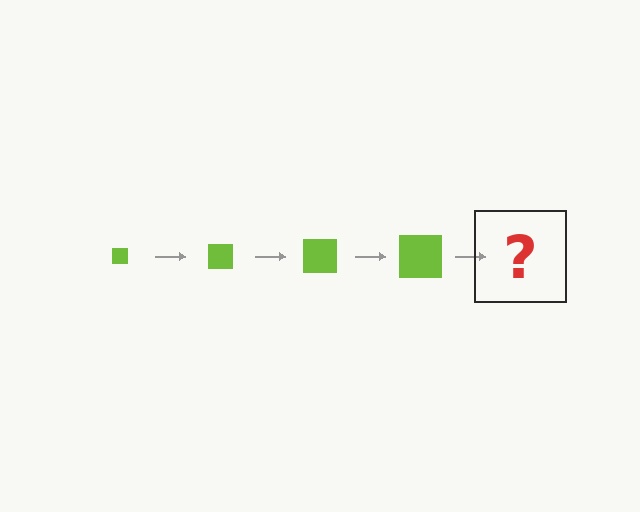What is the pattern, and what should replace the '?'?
The pattern is that the square gets progressively larger each step. The '?' should be a lime square, larger than the previous one.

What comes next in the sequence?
The next element should be a lime square, larger than the previous one.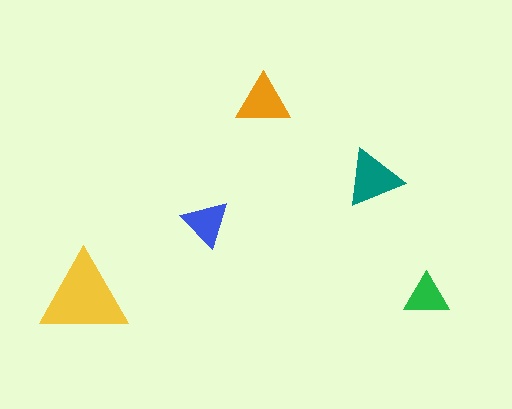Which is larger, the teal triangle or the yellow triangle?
The yellow one.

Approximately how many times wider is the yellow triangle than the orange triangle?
About 1.5 times wider.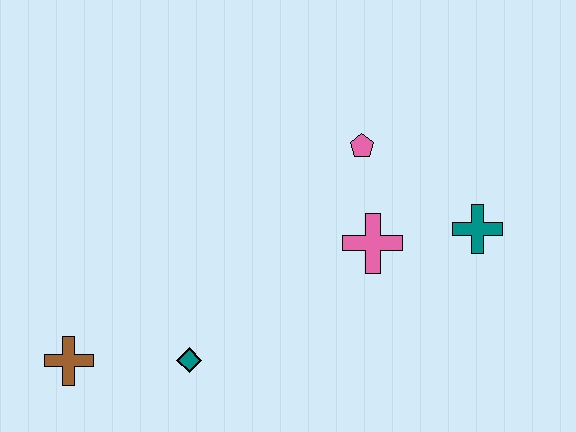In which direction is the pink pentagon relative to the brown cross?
The pink pentagon is to the right of the brown cross.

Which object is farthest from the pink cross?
The brown cross is farthest from the pink cross.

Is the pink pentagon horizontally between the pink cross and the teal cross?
No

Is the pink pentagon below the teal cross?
No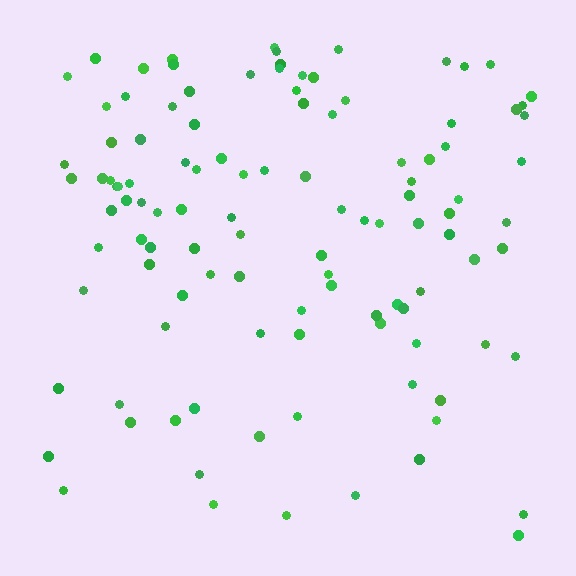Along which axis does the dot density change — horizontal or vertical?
Vertical.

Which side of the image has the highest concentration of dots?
The top.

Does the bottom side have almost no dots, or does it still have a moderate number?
Still a moderate number, just noticeably fewer than the top.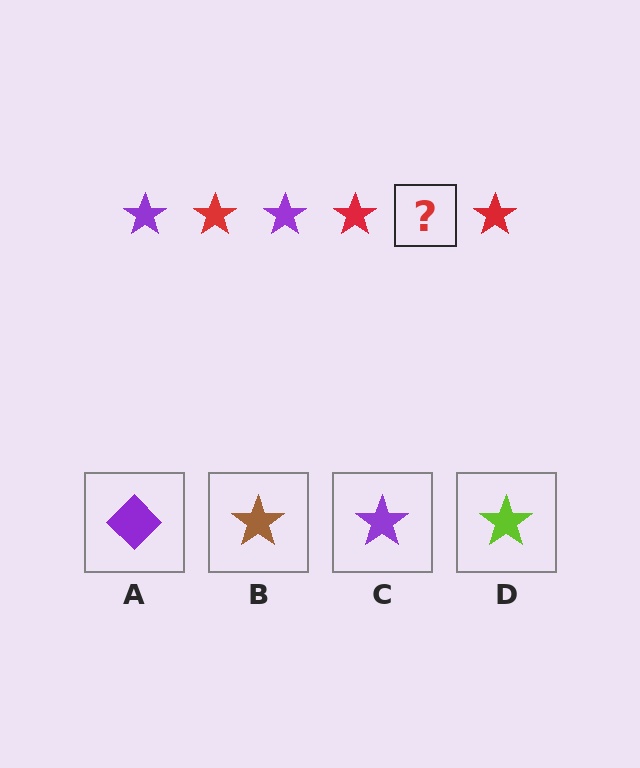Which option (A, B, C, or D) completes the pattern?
C.